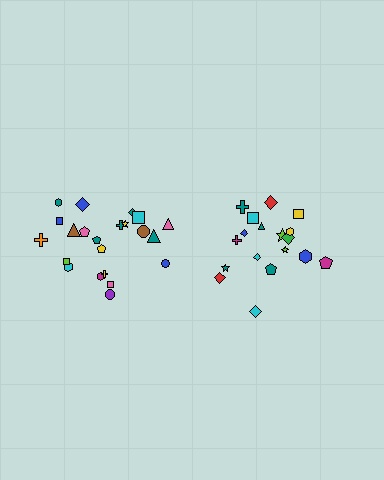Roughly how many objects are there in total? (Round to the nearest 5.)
Roughly 40 objects in total.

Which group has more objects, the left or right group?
The left group.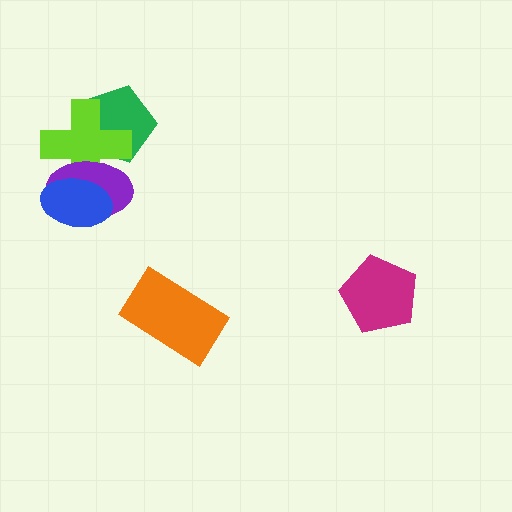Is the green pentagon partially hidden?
Yes, it is partially covered by another shape.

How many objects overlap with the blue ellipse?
2 objects overlap with the blue ellipse.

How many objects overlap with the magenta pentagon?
0 objects overlap with the magenta pentagon.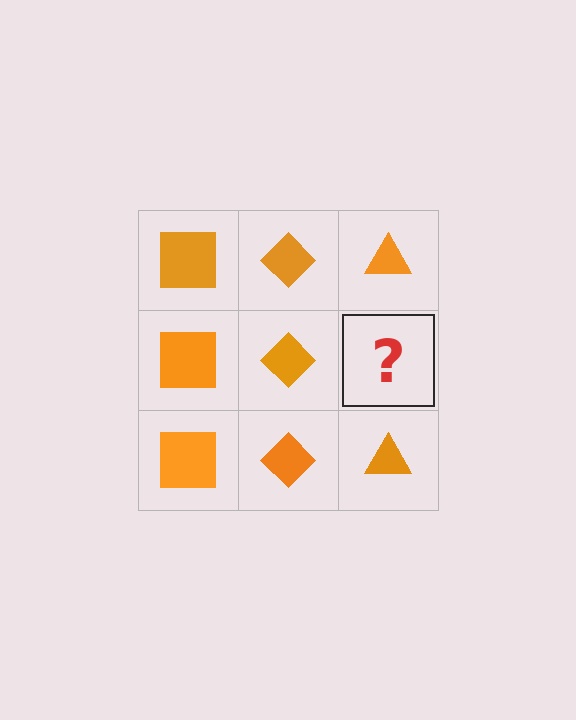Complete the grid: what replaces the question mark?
The question mark should be replaced with an orange triangle.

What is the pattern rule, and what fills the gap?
The rule is that each column has a consistent shape. The gap should be filled with an orange triangle.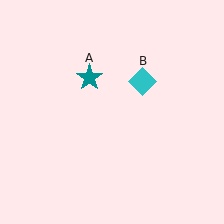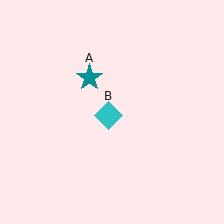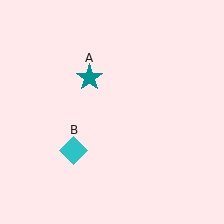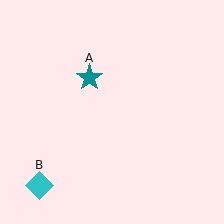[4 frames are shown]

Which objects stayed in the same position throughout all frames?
Teal star (object A) remained stationary.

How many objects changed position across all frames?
1 object changed position: cyan diamond (object B).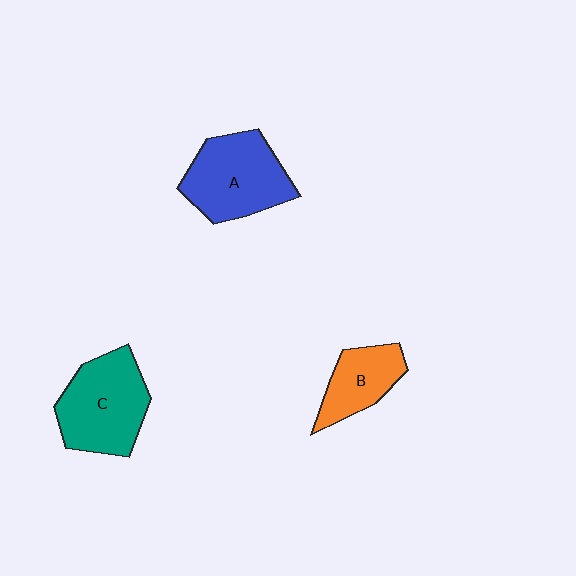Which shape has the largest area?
Shape C (teal).